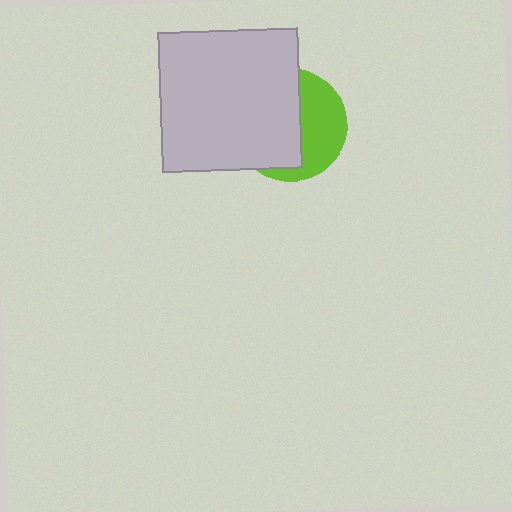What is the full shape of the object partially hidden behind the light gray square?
The partially hidden object is a lime circle.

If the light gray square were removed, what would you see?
You would see the complete lime circle.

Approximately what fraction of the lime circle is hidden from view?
Roughly 57% of the lime circle is hidden behind the light gray square.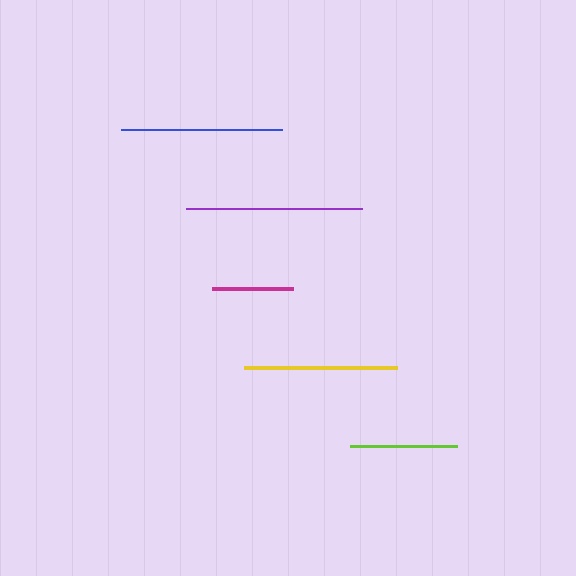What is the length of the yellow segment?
The yellow segment is approximately 153 pixels long.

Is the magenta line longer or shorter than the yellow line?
The yellow line is longer than the magenta line.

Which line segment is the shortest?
The magenta line is the shortest at approximately 81 pixels.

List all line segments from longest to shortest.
From longest to shortest: purple, blue, yellow, lime, magenta.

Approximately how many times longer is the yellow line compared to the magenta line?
The yellow line is approximately 1.9 times the length of the magenta line.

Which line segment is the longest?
The purple line is the longest at approximately 177 pixels.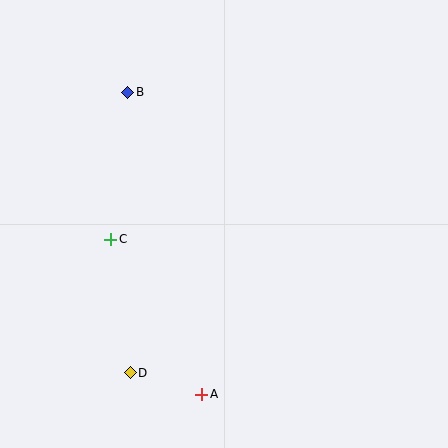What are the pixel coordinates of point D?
Point D is at (130, 373).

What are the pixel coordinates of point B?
Point B is at (128, 92).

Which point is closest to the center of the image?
Point C at (111, 239) is closest to the center.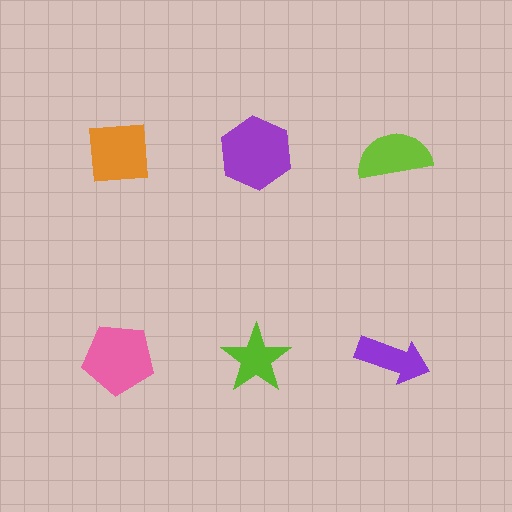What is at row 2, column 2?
A lime star.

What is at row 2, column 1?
A pink pentagon.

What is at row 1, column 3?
A lime semicircle.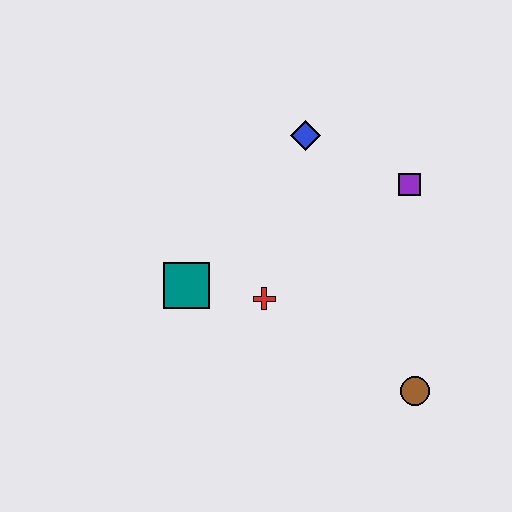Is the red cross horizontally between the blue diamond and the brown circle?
No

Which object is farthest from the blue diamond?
The brown circle is farthest from the blue diamond.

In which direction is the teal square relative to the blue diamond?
The teal square is below the blue diamond.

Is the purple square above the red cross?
Yes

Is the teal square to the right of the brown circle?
No